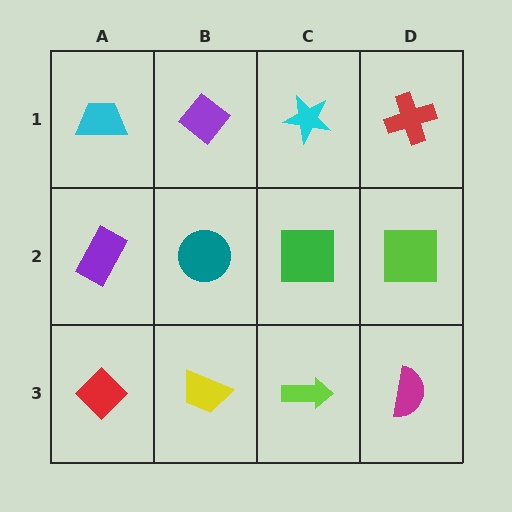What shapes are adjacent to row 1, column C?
A green square (row 2, column C), a purple diamond (row 1, column B), a red cross (row 1, column D).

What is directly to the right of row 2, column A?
A teal circle.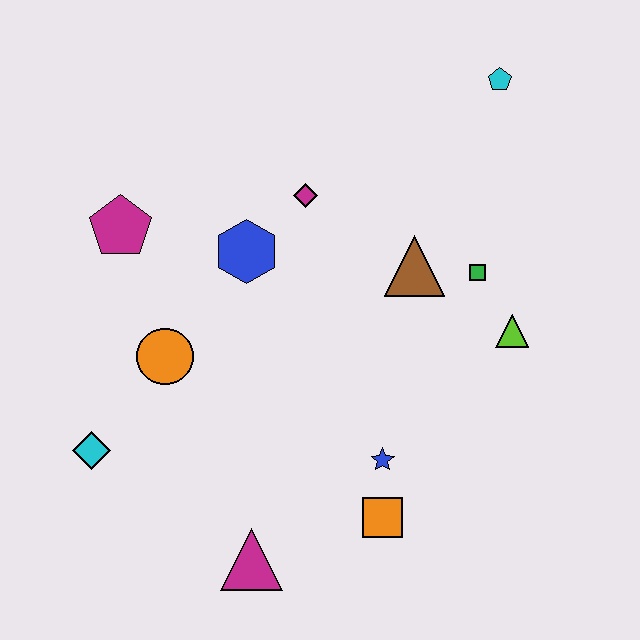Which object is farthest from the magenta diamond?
The magenta triangle is farthest from the magenta diamond.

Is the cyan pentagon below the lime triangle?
No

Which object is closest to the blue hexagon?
The magenta diamond is closest to the blue hexagon.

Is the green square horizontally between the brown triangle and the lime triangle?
Yes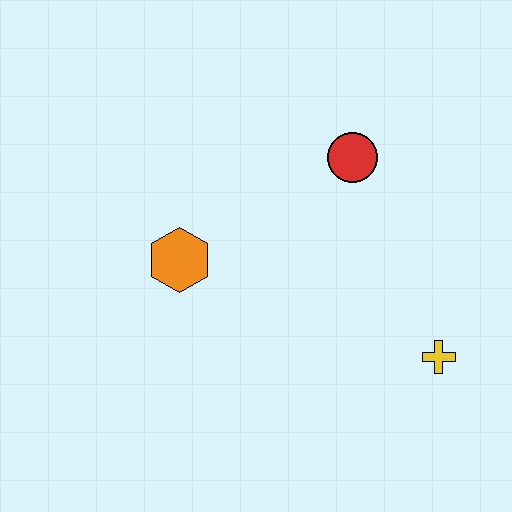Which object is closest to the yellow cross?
The red circle is closest to the yellow cross.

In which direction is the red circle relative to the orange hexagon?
The red circle is to the right of the orange hexagon.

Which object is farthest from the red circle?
The yellow cross is farthest from the red circle.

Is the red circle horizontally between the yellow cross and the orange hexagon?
Yes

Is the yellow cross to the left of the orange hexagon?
No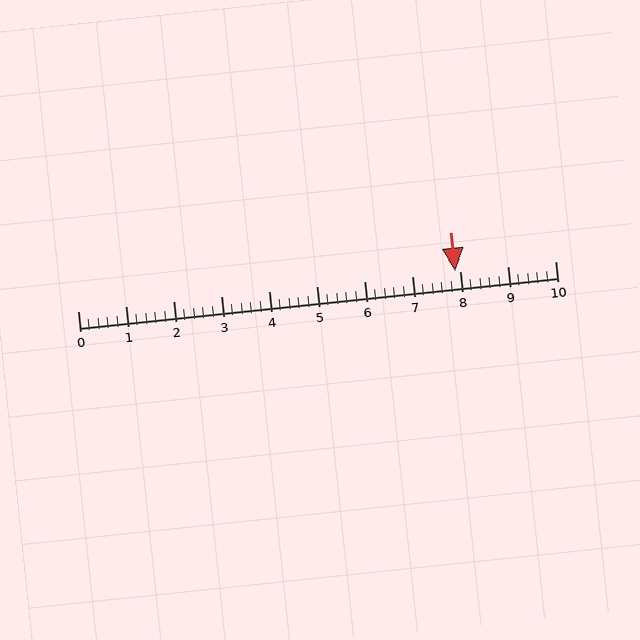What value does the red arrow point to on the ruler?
The red arrow points to approximately 7.9.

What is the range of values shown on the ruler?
The ruler shows values from 0 to 10.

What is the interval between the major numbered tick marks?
The major tick marks are spaced 1 units apart.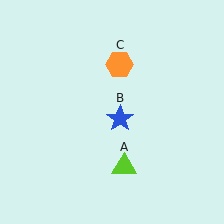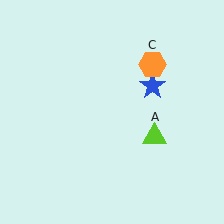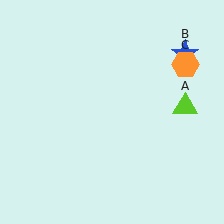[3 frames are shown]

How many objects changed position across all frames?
3 objects changed position: lime triangle (object A), blue star (object B), orange hexagon (object C).